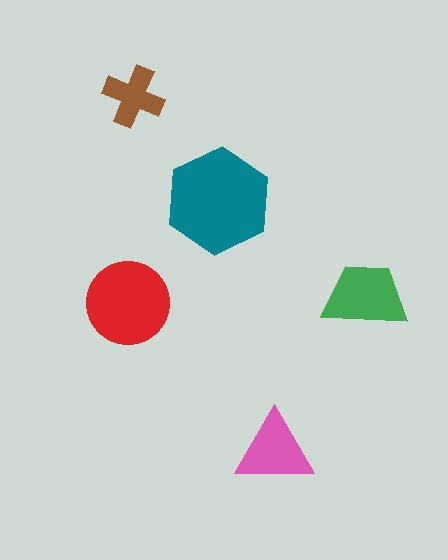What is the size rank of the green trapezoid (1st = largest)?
3rd.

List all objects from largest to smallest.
The teal hexagon, the red circle, the green trapezoid, the pink triangle, the brown cross.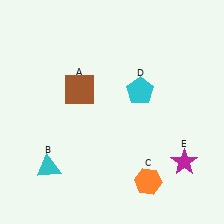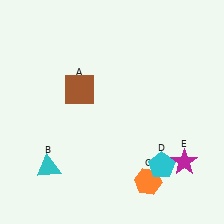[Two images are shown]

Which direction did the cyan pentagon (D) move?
The cyan pentagon (D) moved down.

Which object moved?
The cyan pentagon (D) moved down.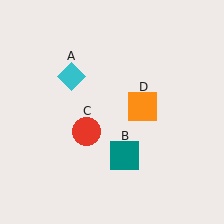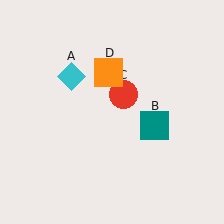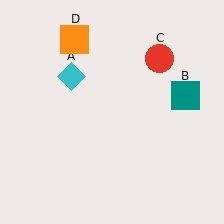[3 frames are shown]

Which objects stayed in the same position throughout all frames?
Cyan diamond (object A) remained stationary.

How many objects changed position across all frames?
3 objects changed position: teal square (object B), red circle (object C), orange square (object D).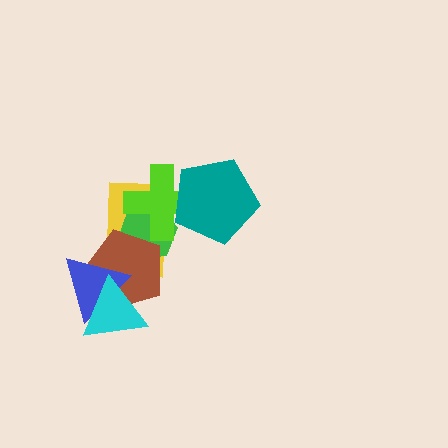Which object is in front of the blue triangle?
The cyan triangle is in front of the blue triangle.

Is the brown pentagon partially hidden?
Yes, it is partially covered by another shape.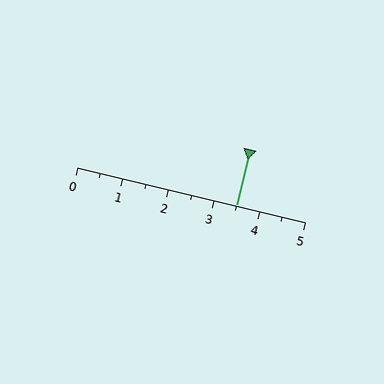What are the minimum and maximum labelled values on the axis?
The axis runs from 0 to 5.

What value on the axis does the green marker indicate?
The marker indicates approximately 3.5.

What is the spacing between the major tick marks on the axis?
The major ticks are spaced 1 apart.